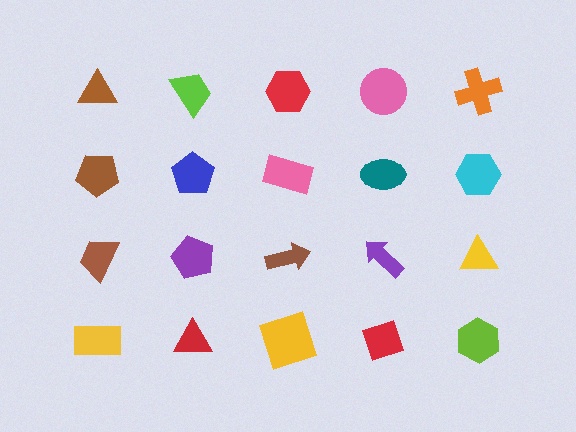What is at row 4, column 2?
A red triangle.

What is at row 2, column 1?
A brown pentagon.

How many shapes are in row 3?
5 shapes.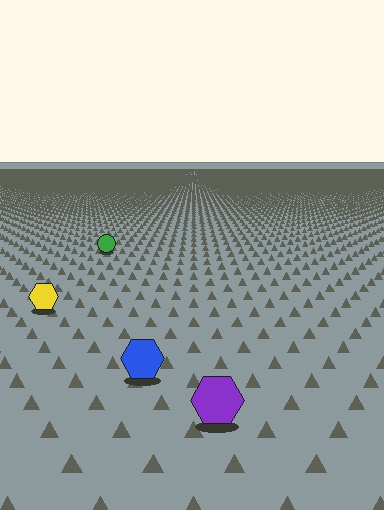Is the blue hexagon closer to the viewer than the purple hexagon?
No. The purple hexagon is closer — you can tell from the texture gradient: the ground texture is coarser near it.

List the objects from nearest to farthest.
From nearest to farthest: the purple hexagon, the blue hexagon, the yellow hexagon, the green circle.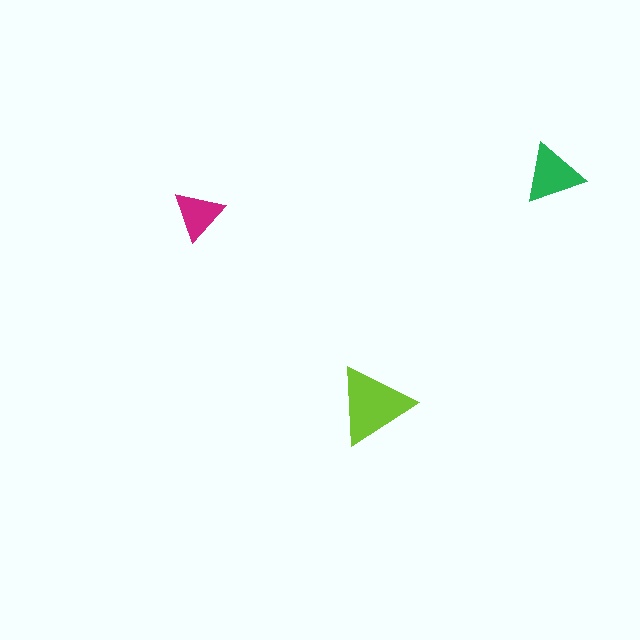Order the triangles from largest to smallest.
the lime one, the green one, the magenta one.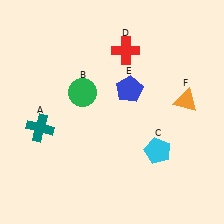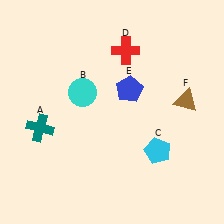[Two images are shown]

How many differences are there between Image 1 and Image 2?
There are 2 differences between the two images.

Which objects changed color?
B changed from green to cyan. F changed from orange to brown.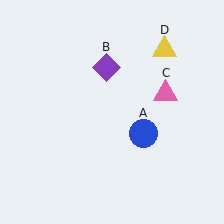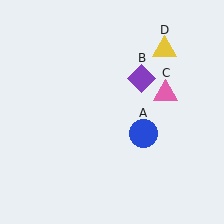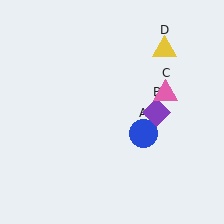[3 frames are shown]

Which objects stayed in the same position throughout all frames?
Blue circle (object A) and pink triangle (object C) and yellow triangle (object D) remained stationary.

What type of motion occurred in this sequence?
The purple diamond (object B) rotated clockwise around the center of the scene.